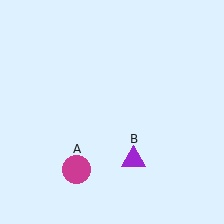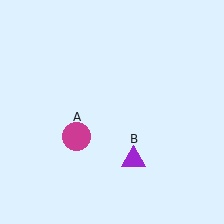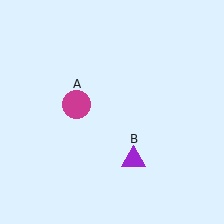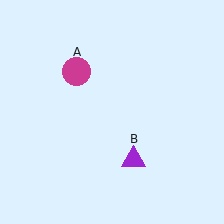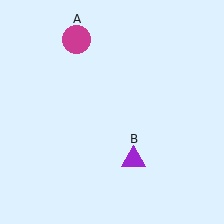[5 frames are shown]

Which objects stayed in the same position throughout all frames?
Purple triangle (object B) remained stationary.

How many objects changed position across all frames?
1 object changed position: magenta circle (object A).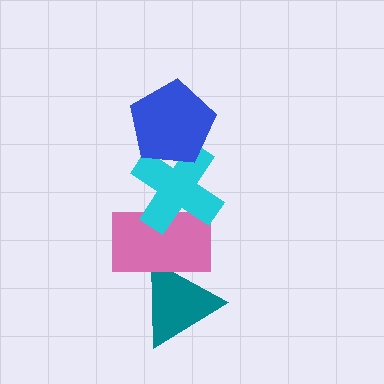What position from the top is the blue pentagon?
The blue pentagon is 1st from the top.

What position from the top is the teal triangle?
The teal triangle is 4th from the top.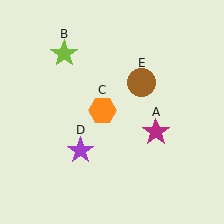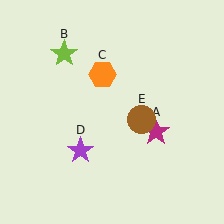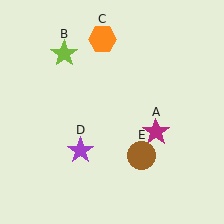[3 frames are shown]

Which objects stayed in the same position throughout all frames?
Magenta star (object A) and lime star (object B) and purple star (object D) remained stationary.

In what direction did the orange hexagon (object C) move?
The orange hexagon (object C) moved up.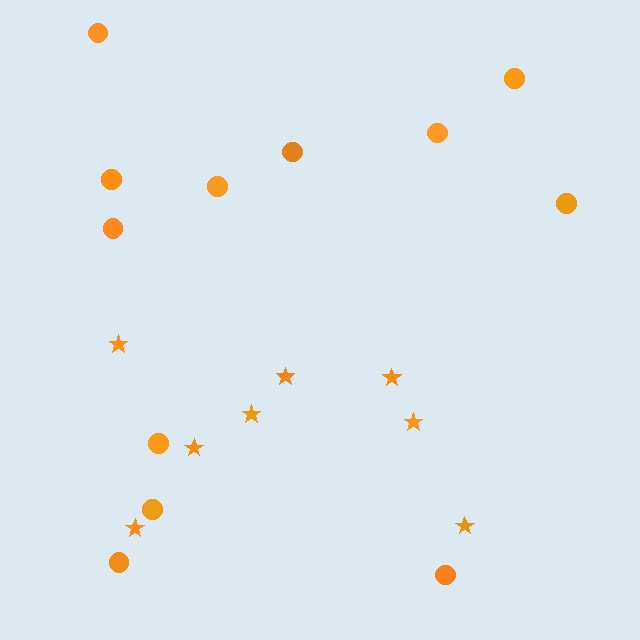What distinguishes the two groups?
There are 2 groups: one group of stars (8) and one group of circles (12).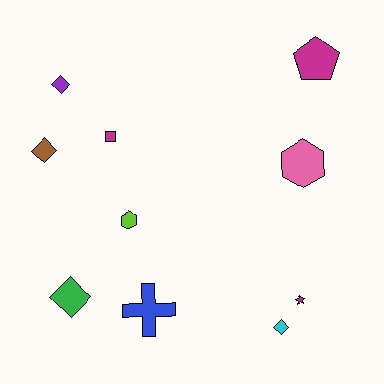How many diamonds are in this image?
There are 4 diamonds.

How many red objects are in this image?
There are no red objects.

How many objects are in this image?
There are 10 objects.